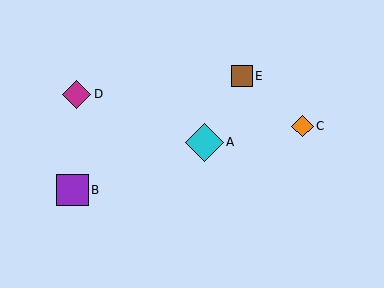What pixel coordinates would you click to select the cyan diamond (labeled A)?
Click at (205, 142) to select the cyan diamond A.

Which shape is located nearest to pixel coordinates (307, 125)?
The orange diamond (labeled C) at (303, 126) is nearest to that location.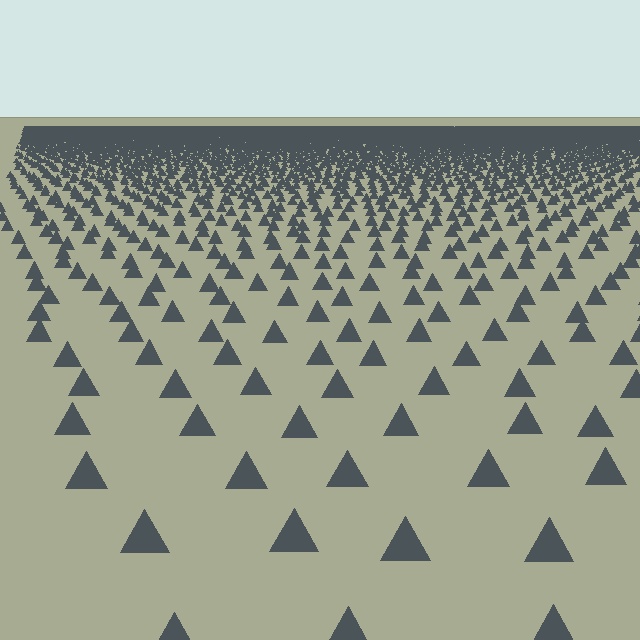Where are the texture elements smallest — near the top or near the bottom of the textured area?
Near the top.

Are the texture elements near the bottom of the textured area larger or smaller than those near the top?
Larger. Near the bottom, elements are closer to the viewer and appear at a bigger on-screen size.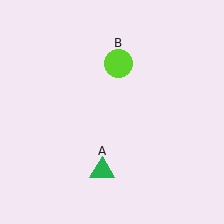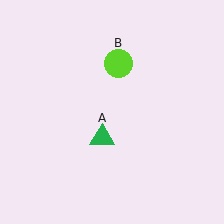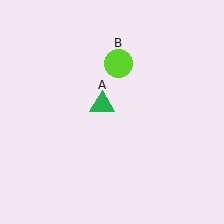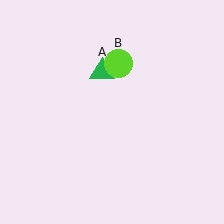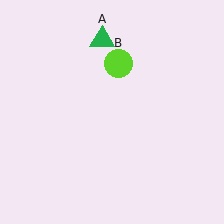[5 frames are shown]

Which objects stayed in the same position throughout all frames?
Lime circle (object B) remained stationary.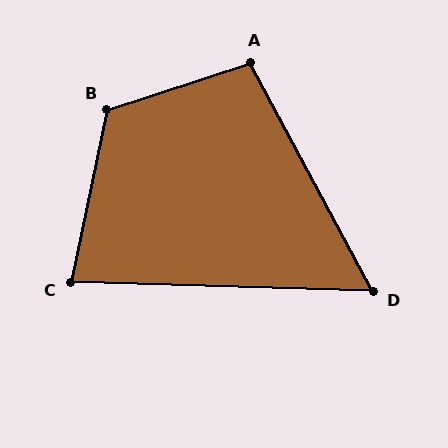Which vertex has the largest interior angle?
B, at approximately 120 degrees.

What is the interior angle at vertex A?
Approximately 100 degrees (obtuse).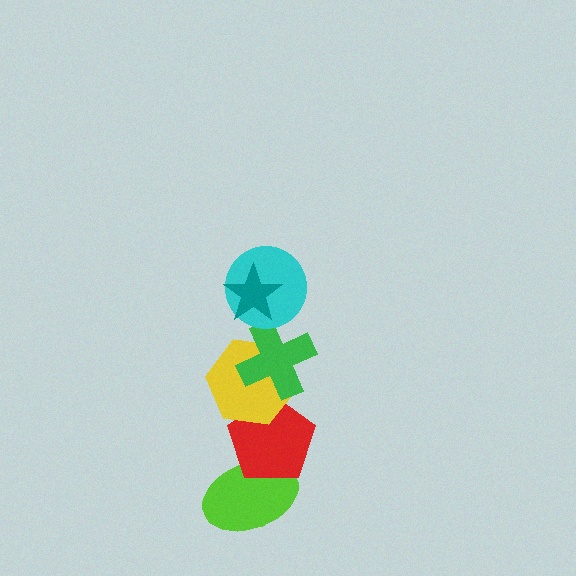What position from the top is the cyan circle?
The cyan circle is 2nd from the top.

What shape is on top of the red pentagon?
The yellow hexagon is on top of the red pentagon.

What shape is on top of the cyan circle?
The teal star is on top of the cyan circle.